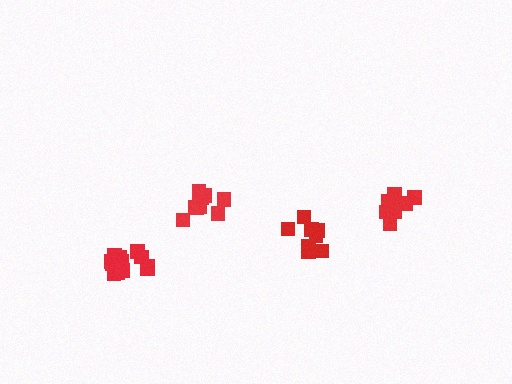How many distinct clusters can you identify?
There are 4 distinct clusters.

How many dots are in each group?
Group 1: 10 dots, Group 2: 12 dots, Group 3: 8 dots, Group 4: 9 dots (39 total).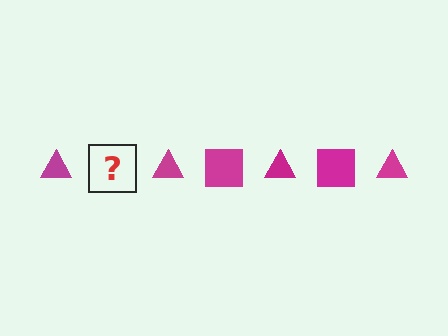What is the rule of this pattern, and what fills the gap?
The rule is that the pattern cycles through triangle, square shapes in magenta. The gap should be filled with a magenta square.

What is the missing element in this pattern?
The missing element is a magenta square.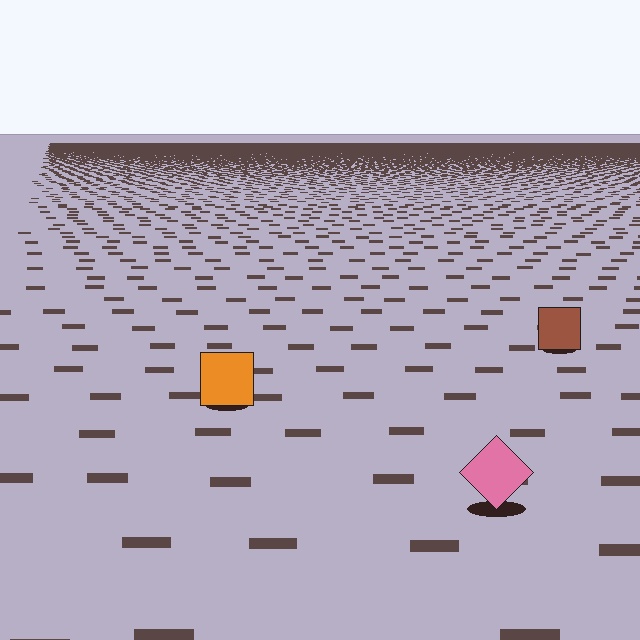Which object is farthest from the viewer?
The brown square is farthest from the viewer. It appears smaller and the ground texture around it is denser.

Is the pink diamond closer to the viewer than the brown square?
Yes. The pink diamond is closer — you can tell from the texture gradient: the ground texture is coarser near it.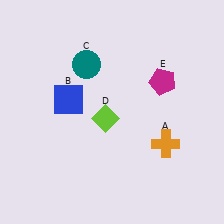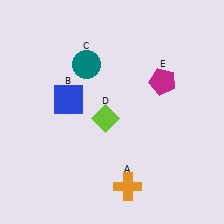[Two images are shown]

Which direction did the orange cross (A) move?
The orange cross (A) moved down.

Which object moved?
The orange cross (A) moved down.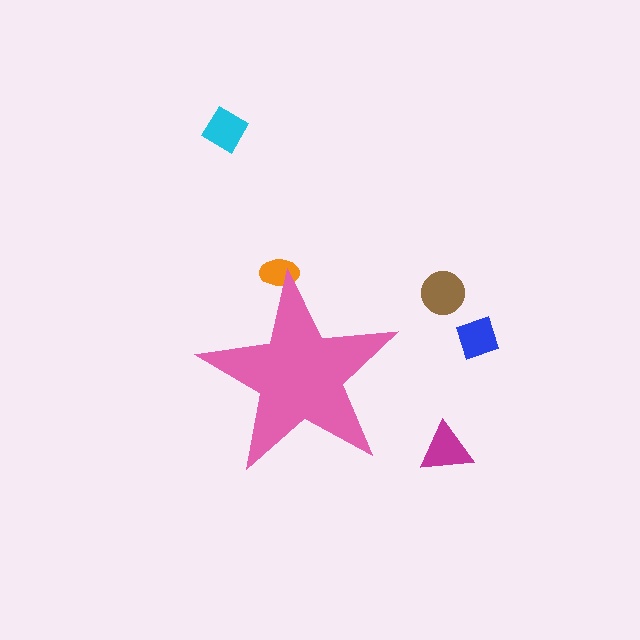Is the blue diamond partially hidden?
No, the blue diamond is fully visible.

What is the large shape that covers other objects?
A pink star.